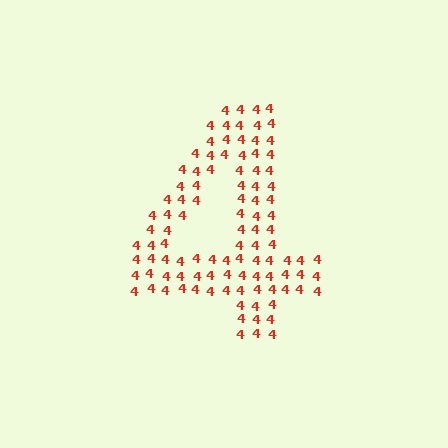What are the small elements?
The small elements are digit 4's.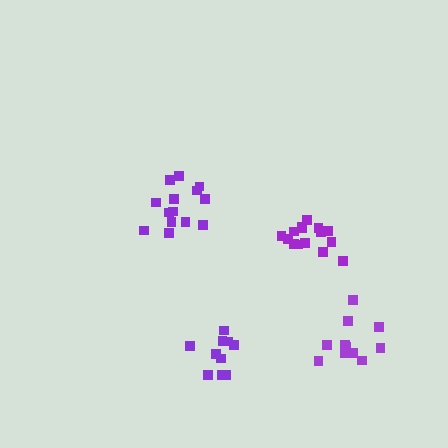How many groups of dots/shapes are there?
There are 4 groups.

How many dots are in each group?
Group 1: 15 dots, Group 2: 10 dots, Group 3: 14 dots, Group 4: 11 dots (50 total).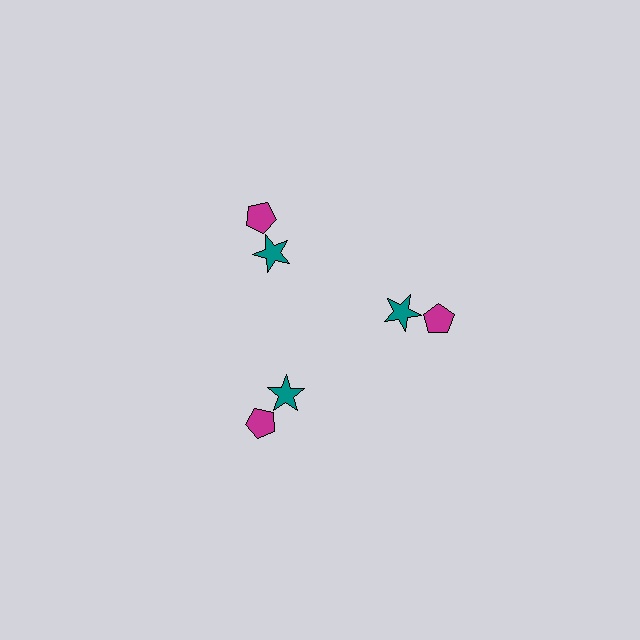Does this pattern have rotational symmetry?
Yes, this pattern has 3-fold rotational symmetry. It looks the same after rotating 120 degrees around the center.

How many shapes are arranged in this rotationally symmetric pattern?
There are 6 shapes, arranged in 3 groups of 2.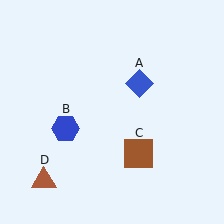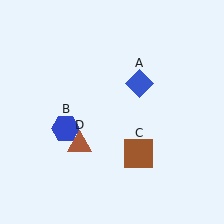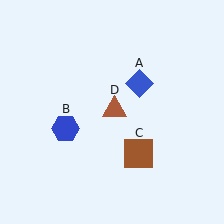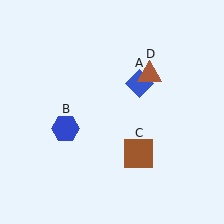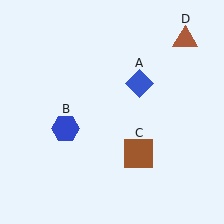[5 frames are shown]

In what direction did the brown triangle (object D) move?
The brown triangle (object D) moved up and to the right.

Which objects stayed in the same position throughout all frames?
Blue diamond (object A) and blue hexagon (object B) and brown square (object C) remained stationary.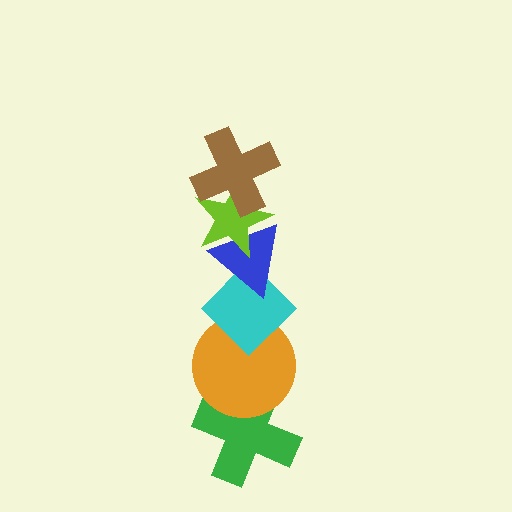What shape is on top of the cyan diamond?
The blue triangle is on top of the cyan diamond.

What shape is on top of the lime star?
The brown cross is on top of the lime star.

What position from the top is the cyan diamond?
The cyan diamond is 4th from the top.